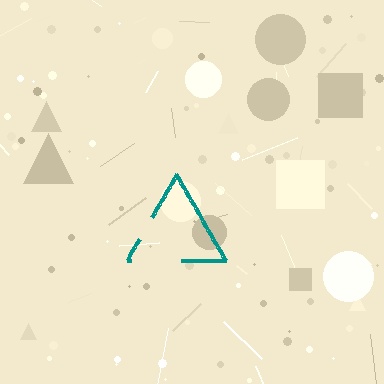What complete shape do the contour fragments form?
The contour fragments form a triangle.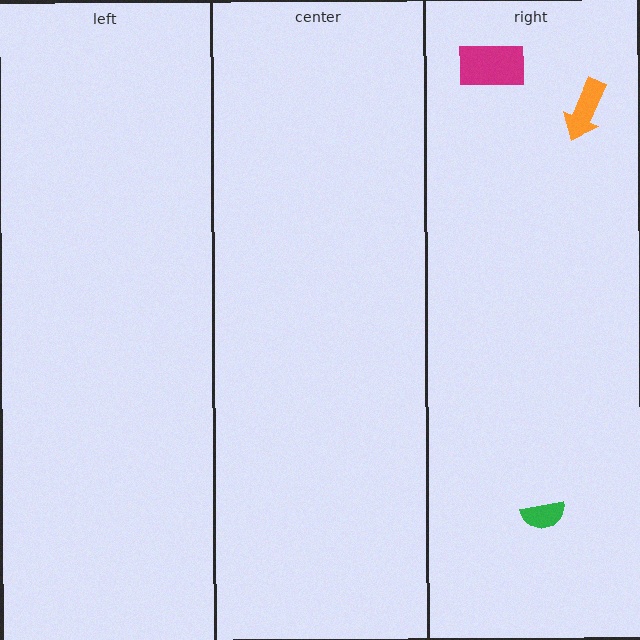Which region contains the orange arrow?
The right region.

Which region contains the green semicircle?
The right region.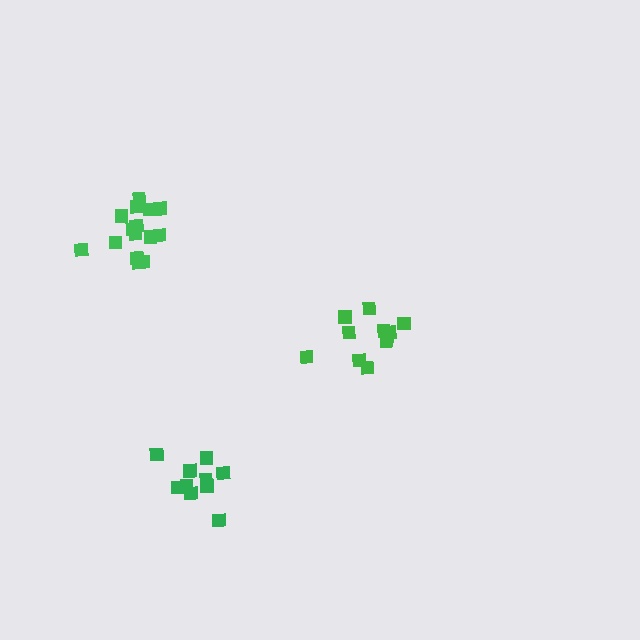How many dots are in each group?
Group 1: 12 dots, Group 2: 16 dots, Group 3: 10 dots (38 total).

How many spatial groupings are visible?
There are 3 spatial groupings.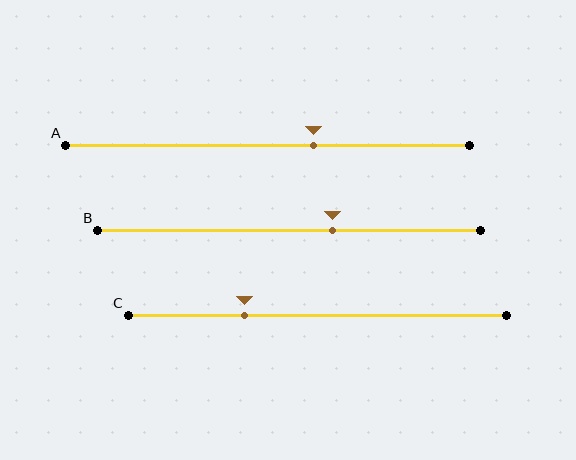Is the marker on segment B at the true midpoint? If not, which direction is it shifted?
No, the marker on segment B is shifted to the right by about 11% of the segment length.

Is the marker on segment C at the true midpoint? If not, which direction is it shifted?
No, the marker on segment C is shifted to the left by about 19% of the segment length.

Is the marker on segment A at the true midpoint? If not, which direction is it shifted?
No, the marker on segment A is shifted to the right by about 11% of the segment length.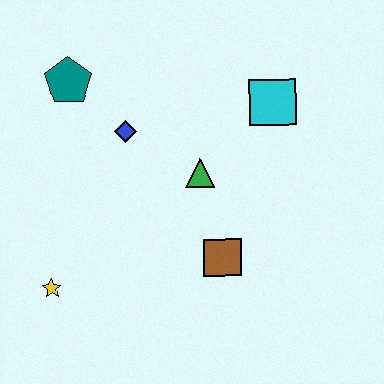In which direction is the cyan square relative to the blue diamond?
The cyan square is to the right of the blue diamond.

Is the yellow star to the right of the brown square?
No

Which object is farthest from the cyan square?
The yellow star is farthest from the cyan square.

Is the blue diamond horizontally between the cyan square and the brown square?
No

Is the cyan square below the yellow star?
No